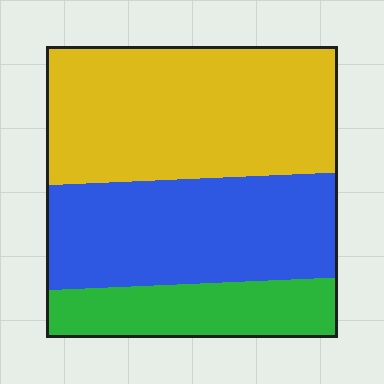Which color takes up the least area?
Green, at roughly 20%.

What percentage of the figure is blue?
Blue covers roughly 35% of the figure.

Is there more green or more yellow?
Yellow.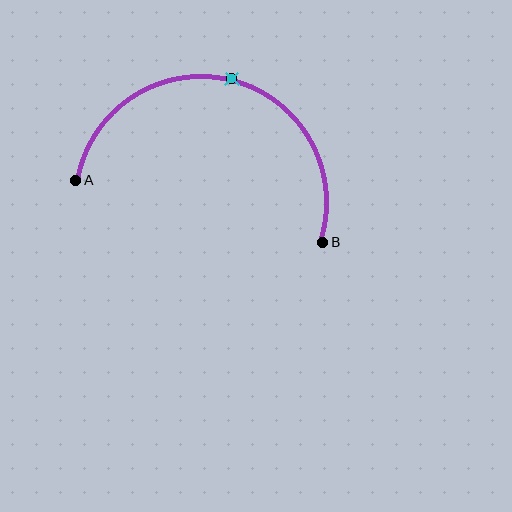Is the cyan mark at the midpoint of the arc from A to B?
Yes. The cyan mark lies on the arc at equal arc-length from both A and B — it is the arc midpoint.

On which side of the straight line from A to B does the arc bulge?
The arc bulges above the straight line connecting A and B.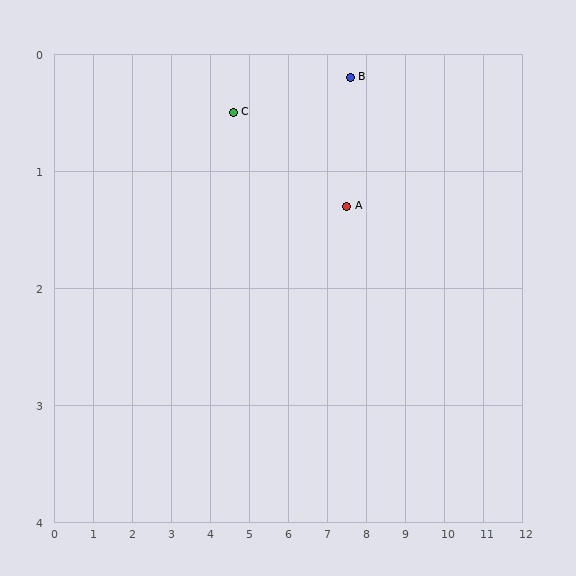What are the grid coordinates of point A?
Point A is at approximately (7.5, 1.3).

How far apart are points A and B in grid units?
Points A and B are about 1.1 grid units apart.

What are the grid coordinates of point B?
Point B is at approximately (7.6, 0.2).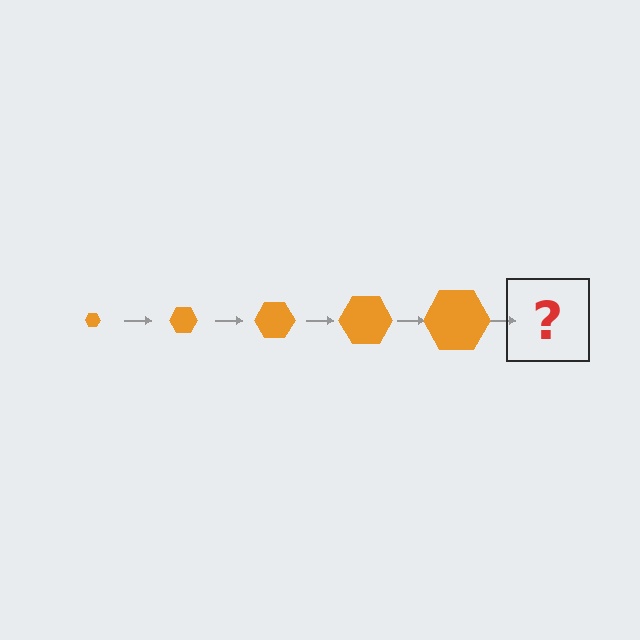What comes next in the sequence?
The next element should be an orange hexagon, larger than the previous one.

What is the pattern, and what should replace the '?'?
The pattern is that the hexagon gets progressively larger each step. The '?' should be an orange hexagon, larger than the previous one.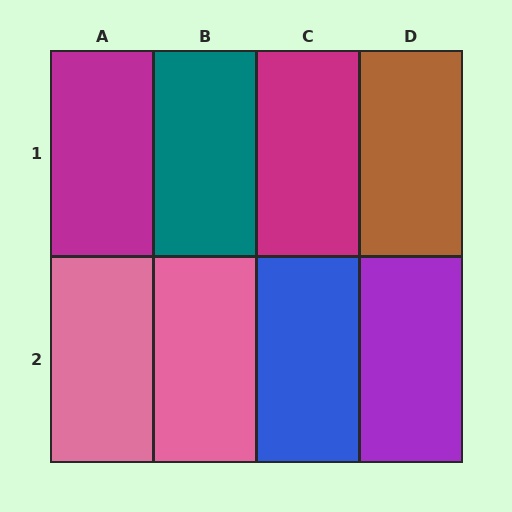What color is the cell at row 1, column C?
Magenta.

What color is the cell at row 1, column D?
Brown.